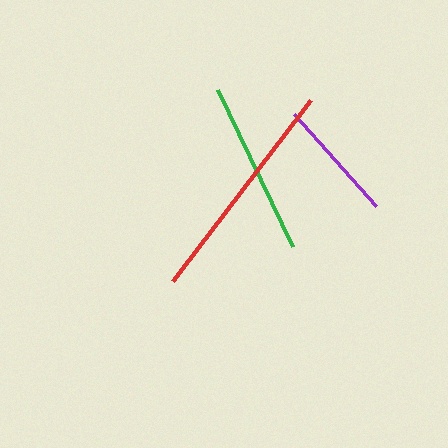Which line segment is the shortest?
The purple line is the shortest at approximately 124 pixels.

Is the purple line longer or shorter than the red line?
The red line is longer than the purple line.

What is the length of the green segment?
The green segment is approximately 174 pixels long.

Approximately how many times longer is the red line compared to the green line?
The red line is approximately 1.3 times the length of the green line.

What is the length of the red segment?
The red segment is approximately 227 pixels long.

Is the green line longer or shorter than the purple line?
The green line is longer than the purple line.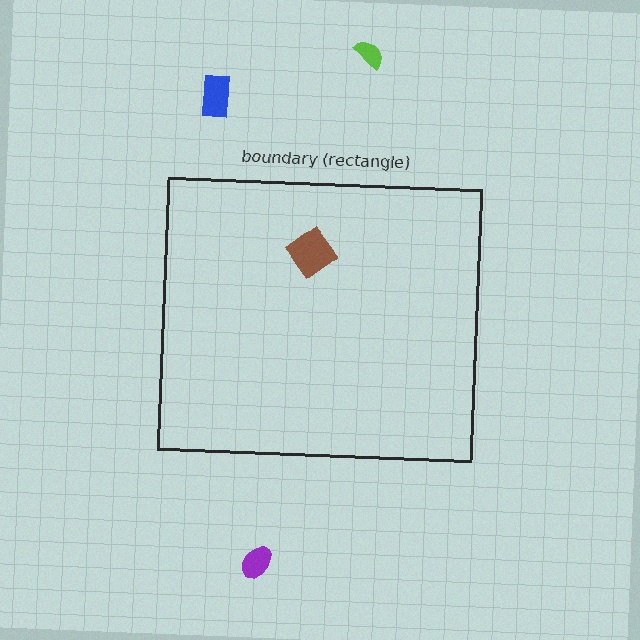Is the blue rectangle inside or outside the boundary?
Outside.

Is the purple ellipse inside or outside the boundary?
Outside.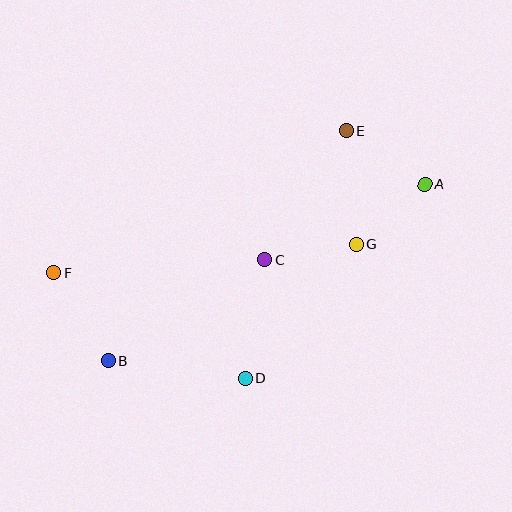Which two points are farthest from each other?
Points A and F are farthest from each other.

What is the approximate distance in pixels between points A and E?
The distance between A and E is approximately 95 pixels.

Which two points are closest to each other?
Points A and G are closest to each other.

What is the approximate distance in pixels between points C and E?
The distance between C and E is approximately 153 pixels.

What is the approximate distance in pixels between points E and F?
The distance between E and F is approximately 325 pixels.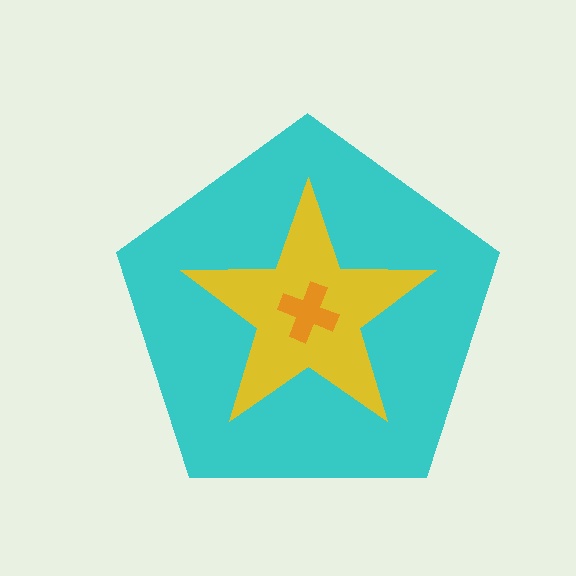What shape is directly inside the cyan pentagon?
The yellow star.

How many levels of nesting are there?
3.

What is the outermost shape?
The cyan pentagon.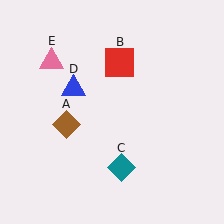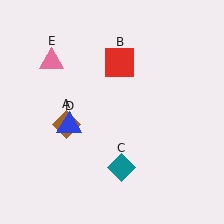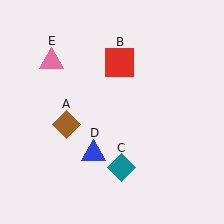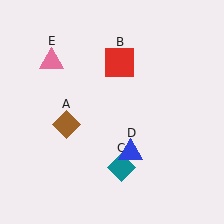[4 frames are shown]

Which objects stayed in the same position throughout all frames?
Brown diamond (object A) and red square (object B) and teal diamond (object C) and pink triangle (object E) remained stationary.